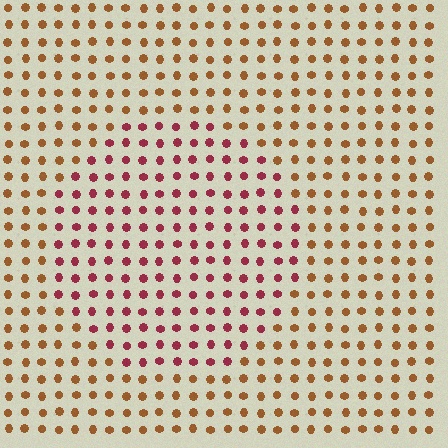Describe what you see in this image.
The image is filled with small brown elements in a uniform arrangement. A circle-shaped region is visible where the elements are tinted to a slightly different hue, forming a subtle color boundary.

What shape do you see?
I see a circle.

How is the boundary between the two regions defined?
The boundary is defined purely by a slight shift in hue (about 42 degrees). Spacing, size, and orientation are identical on both sides.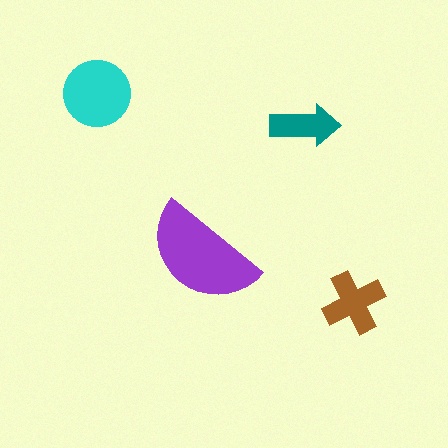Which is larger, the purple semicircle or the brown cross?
The purple semicircle.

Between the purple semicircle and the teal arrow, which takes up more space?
The purple semicircle.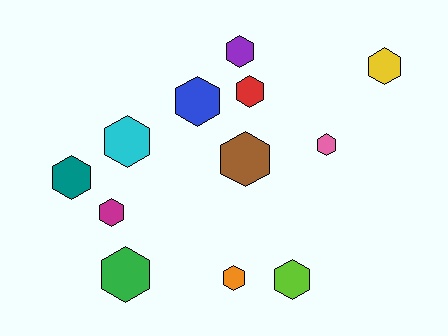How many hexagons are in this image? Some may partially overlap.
There are 12 hexagons.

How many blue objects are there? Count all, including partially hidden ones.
There is 1 blue object.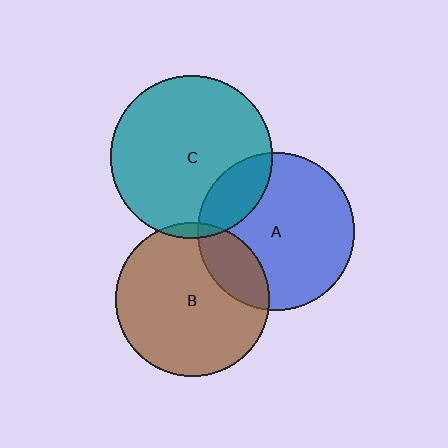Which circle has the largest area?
Circle C (teal).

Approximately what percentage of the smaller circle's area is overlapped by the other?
Approximately 5%.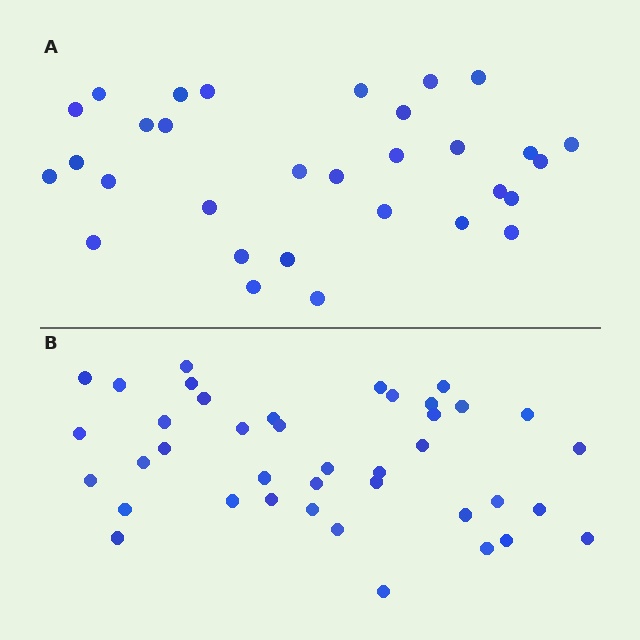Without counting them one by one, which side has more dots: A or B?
Region B (the bottom region) has more dots.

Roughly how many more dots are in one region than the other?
Region B has roughly 8 or so more dots than region A.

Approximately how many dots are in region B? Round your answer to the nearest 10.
About 40 dots.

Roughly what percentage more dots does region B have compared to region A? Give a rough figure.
About 30% more.